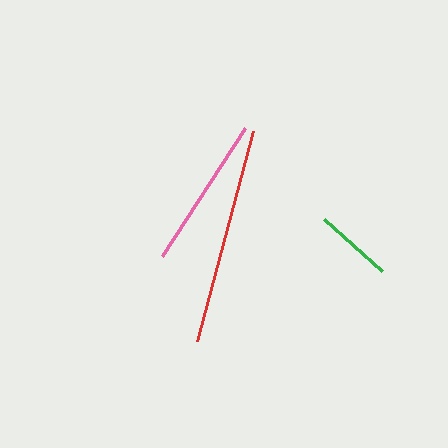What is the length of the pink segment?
The pink segment is approximately 152 pixels long.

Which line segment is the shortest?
The green line is the shortest at approximately 77 pixels.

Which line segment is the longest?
The red line is the longest at approximately 217 pixels.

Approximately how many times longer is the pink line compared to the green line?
The pink line is approximately 2.0 times the length of the green line.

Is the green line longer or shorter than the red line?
The red line is longer than the green line.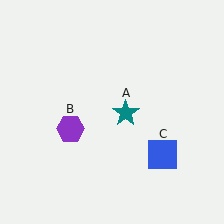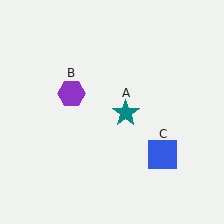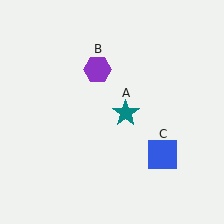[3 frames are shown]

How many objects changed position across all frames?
1 object changed position: purple hexagon (object B).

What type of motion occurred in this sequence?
The purple hexagon (object B) rotated clockwise around the center of the scene.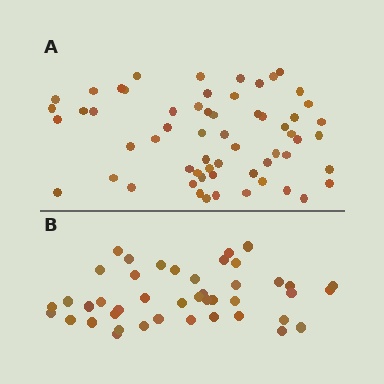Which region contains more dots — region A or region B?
Region A (the top region) has more dots.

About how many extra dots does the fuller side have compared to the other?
Region A has approximately 15 more dots than region B.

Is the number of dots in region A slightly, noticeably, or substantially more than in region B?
Region A has noticeably more, but not dramatically so. The ratio is roughly 1.4 to 1.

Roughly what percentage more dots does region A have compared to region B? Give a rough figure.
About 40% more.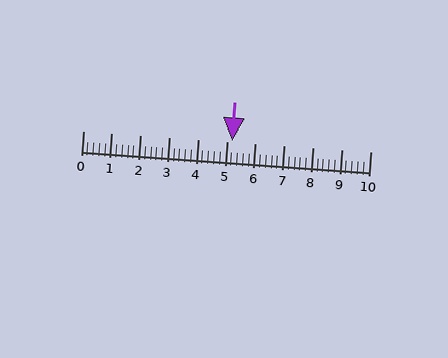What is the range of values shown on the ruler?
The ruler shows values from 0 to 10.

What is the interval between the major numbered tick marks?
The major tick marks are spaced 1 units apart.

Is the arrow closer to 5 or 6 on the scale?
The arrow is closer to 5.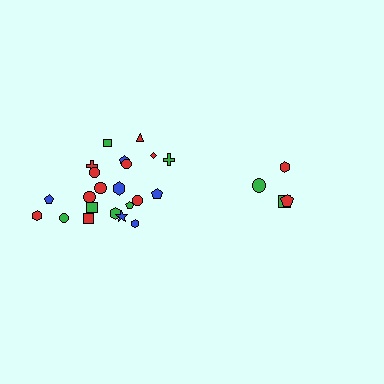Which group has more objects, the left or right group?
The left group.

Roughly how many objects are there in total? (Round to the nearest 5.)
Roughly 25 objects in total.